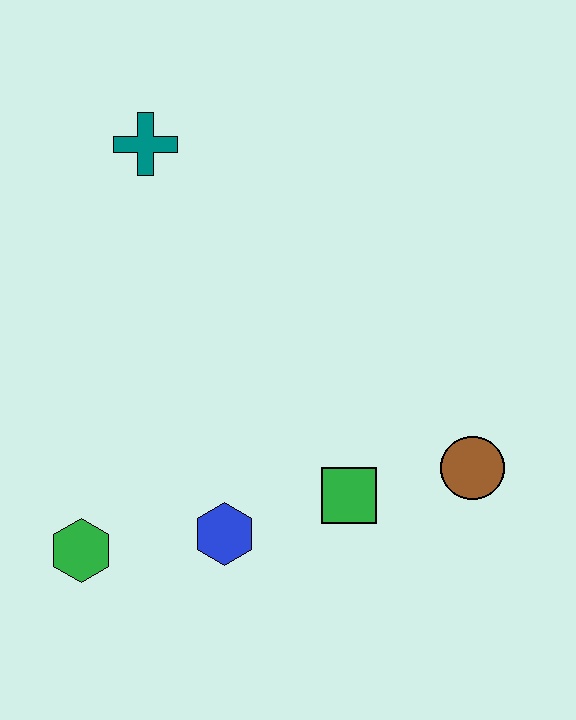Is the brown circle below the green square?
No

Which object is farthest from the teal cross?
The brown circle is farthest from the teal cross.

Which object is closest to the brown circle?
The green square is closest to the brown circle.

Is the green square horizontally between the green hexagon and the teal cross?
No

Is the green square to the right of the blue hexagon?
Yes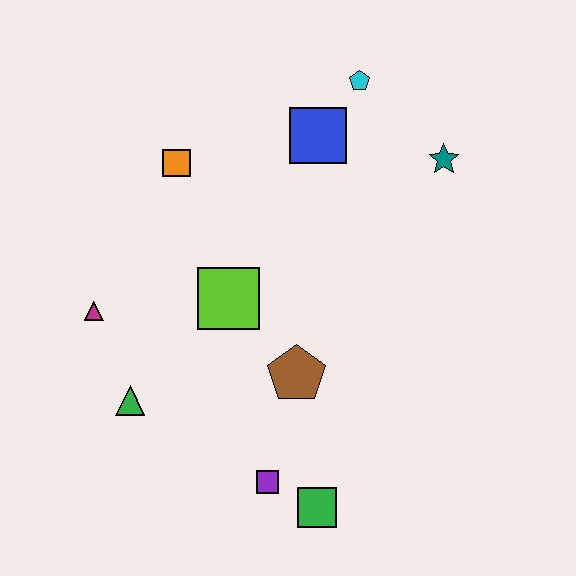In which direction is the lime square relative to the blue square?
The lime square is below the blue square.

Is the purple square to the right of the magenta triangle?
Yes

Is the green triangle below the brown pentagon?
Yes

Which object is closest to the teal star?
The cyan pentagon is closest to the teal star.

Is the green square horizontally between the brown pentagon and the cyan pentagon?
Yes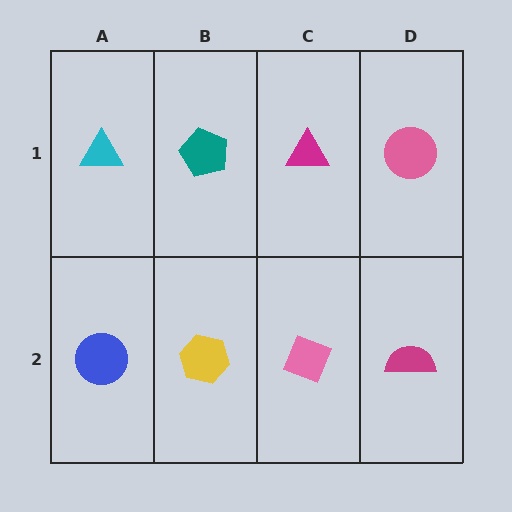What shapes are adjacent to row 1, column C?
A pink diamond (row 2, column C), a teal pentagon (row 1, column B), a pink circle (row 1, column D).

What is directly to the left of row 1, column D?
A magenta triangle.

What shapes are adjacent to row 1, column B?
A yellow hexagon (row 2, column B), a cyan triangle (row 1, column A), a magenta triangle (row 1, column C).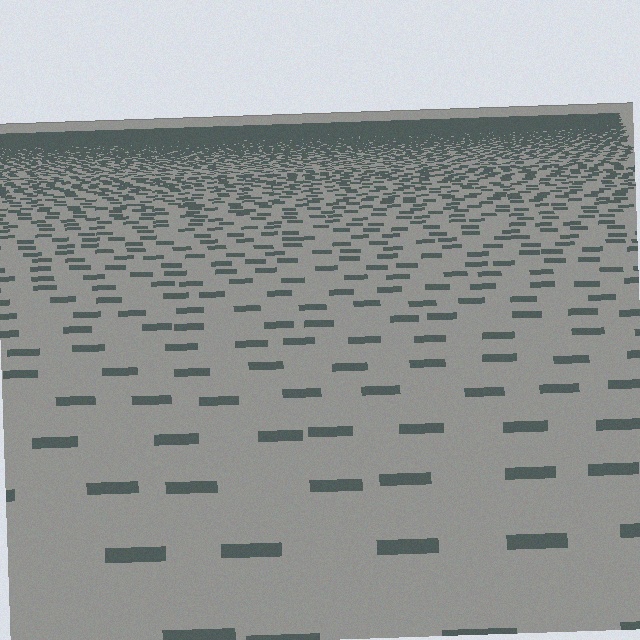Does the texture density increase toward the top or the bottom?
Density increases toward the top.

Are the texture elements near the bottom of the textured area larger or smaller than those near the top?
Larger. Near the bottom, elements are closer to the viewer and appear at a bigger on-screen size.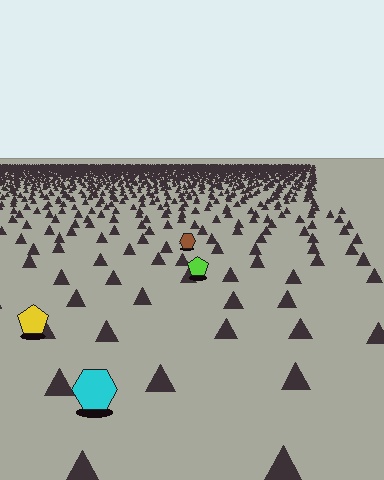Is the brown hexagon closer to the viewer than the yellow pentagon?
No. The yellow pentagon is closer — you can tell from the texture gradient: the ground texture is coarser near it.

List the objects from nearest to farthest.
From nearest to farthest: the cyan hexagon, the yellow pentagon, the lime pentagon, the brown hexagon.